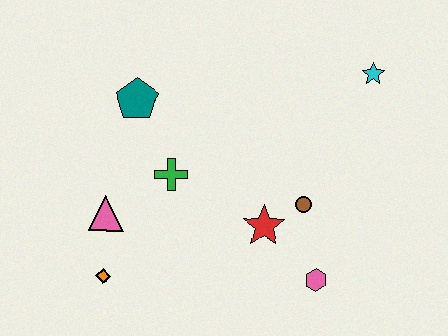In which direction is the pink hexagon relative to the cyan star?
The pink hexagon is below the cyan star.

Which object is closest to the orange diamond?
The pink triangle is closest to the orange diamond.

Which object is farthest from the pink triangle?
The cyan star is farthest from the pink triangle.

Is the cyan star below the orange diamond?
No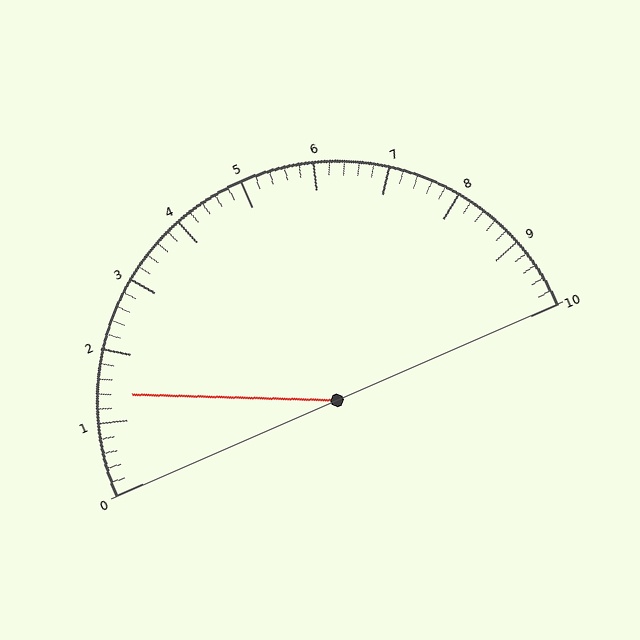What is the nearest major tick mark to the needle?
The nearest major tick mark is 1.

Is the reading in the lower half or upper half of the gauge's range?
The reading is in the lower half of the range (0 to 10).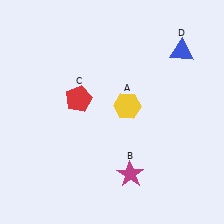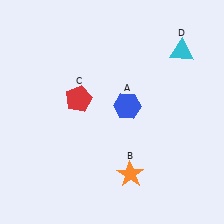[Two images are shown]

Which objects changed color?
A changed from yellow to blue. B changed from magenta to orange. D changed from blue to cyan.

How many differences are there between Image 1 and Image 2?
There are 3 differences between the two images.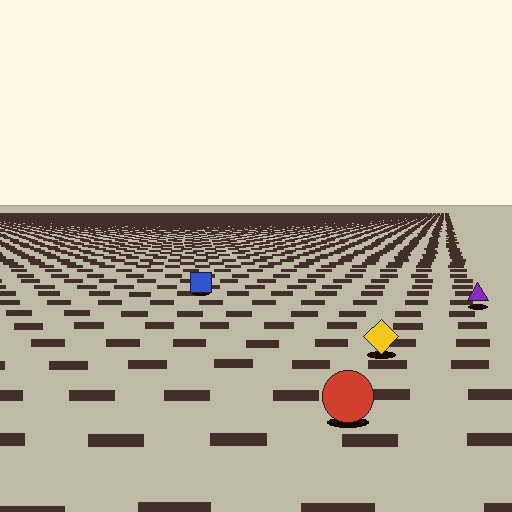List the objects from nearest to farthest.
From nearest to farthest: the red circle, the yellow diamond, the purple triangle, the blue square.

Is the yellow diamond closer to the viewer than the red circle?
No. The red circle is closer — you can tell from the texture gradient: the ground texture is coarser near it.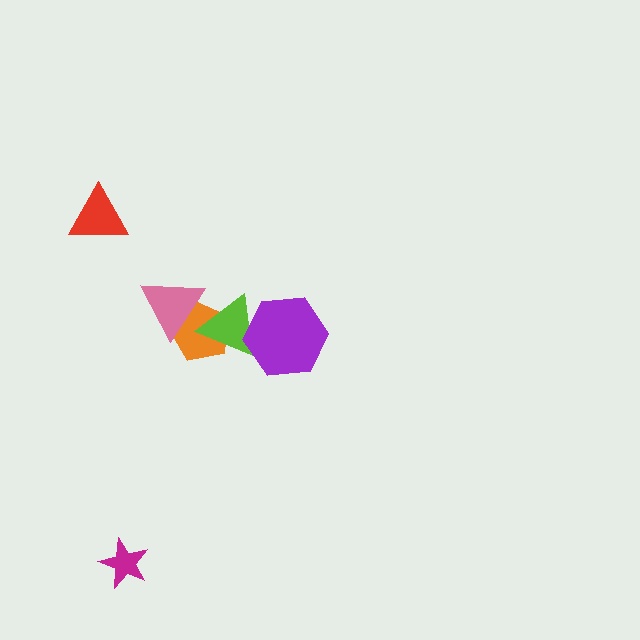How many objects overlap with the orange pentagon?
2 objects overlap with the orange pentagon.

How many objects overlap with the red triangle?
0 objects overlap with the red triangle.